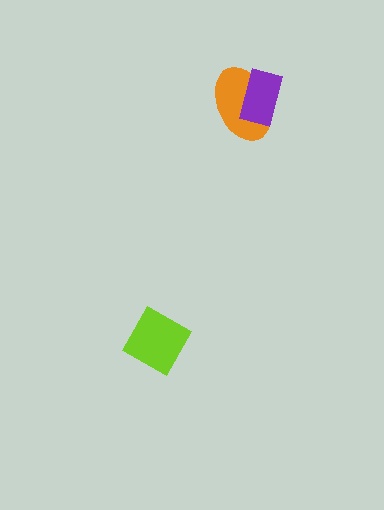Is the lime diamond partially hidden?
No, no other shape covers it.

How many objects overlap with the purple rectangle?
1 object overlaps with the purple rectangle.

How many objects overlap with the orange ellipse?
1 object overlaps with the orange ellipse.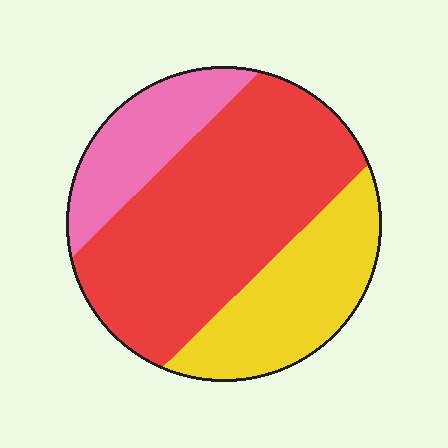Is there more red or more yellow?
Red.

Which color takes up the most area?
Red, at roughly 55%.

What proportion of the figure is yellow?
Yellow covers 27% of the figure.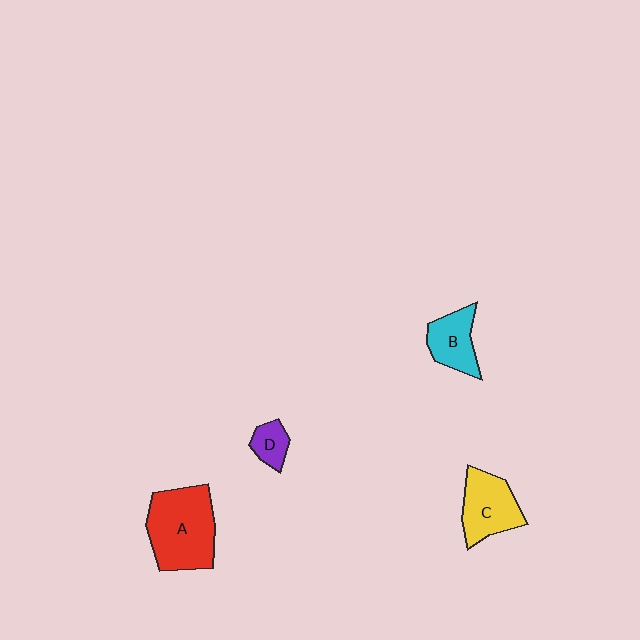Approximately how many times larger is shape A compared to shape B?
Approximately 2.0 times.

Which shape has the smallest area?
Shape D (purple).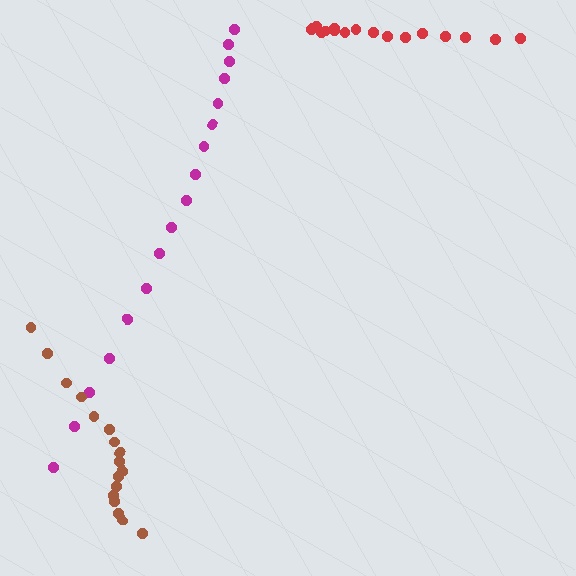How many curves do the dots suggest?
There are 3 distinct paths.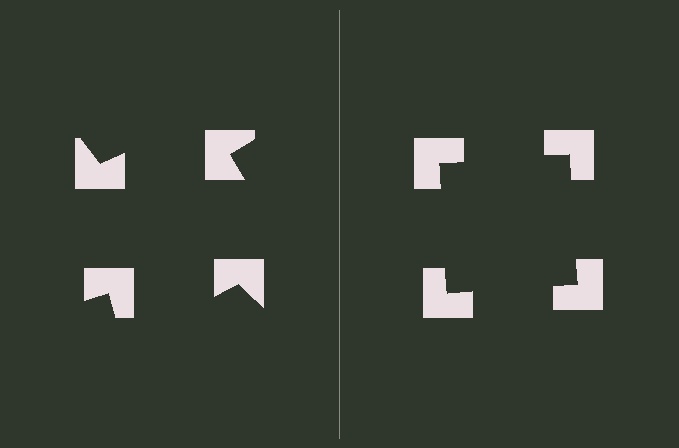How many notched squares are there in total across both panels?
8 — 4 on each side.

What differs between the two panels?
The notched squares are positioned identically on both sides; only the wedge orientations differ. On the right they align to a square; on the left they are misaligned.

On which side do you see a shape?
An illusory square appears on the right side. On the left side the wedge cuts are rotated, so no coherent shape forms.